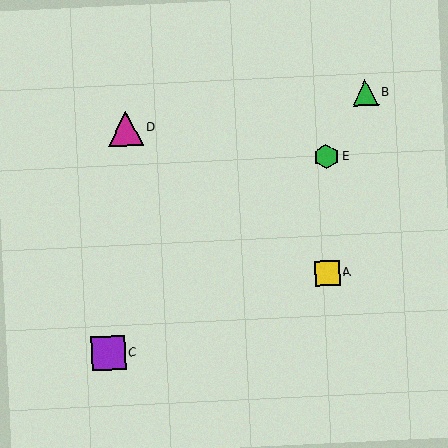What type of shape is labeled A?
Shape A is a yellow square.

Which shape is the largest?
The magenta triangle (labeled D) is the largest.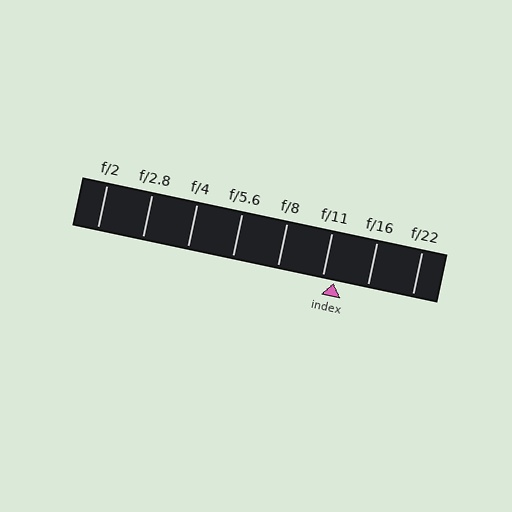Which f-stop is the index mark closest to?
The index mark is closest to f/11.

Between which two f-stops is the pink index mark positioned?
The index mark is between f/11 and f/16.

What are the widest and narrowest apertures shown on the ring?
The widest aperture shown is f/2 and the narrowest is f/22.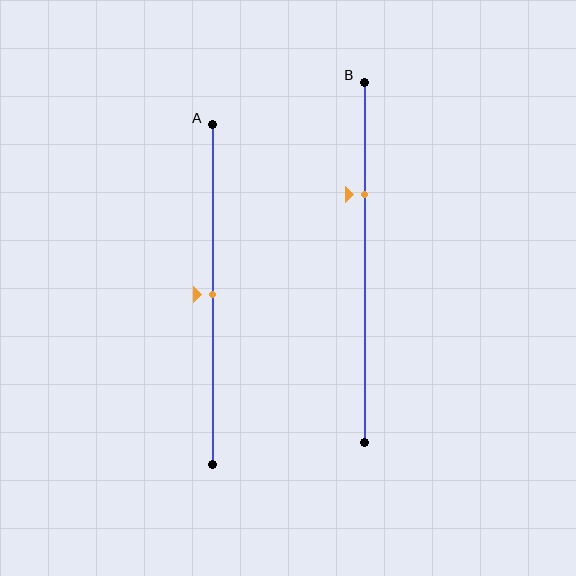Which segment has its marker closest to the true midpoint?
Segment A has its marker closest to the true midpoint.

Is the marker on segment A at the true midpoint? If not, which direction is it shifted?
Yes, the marker on segment A is at the true midpoint.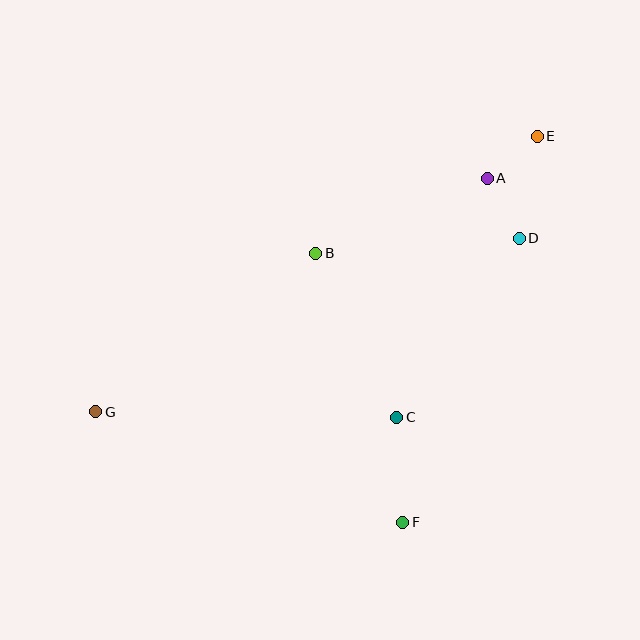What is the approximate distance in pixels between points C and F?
The distance between C and F is approximately 105 pixels.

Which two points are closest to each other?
Points A and E are closest to each other.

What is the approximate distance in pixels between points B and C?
The distance between B and C is approximately 183 pixels.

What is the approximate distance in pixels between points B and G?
The distance between B and G is approximately 271 pixels.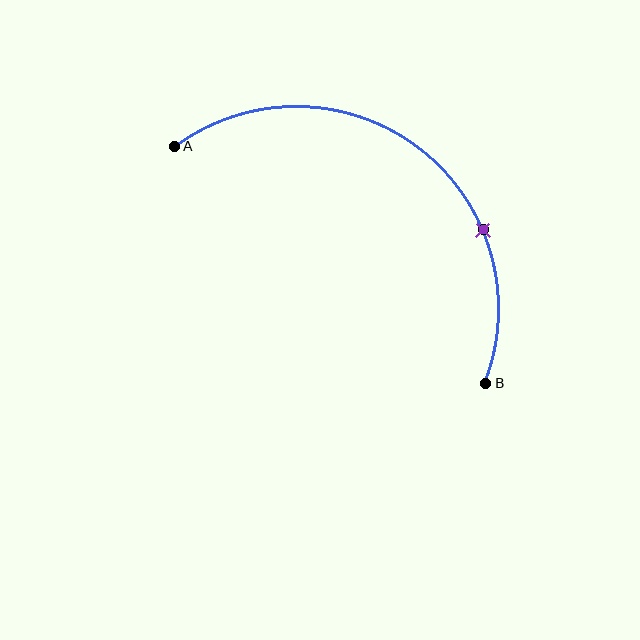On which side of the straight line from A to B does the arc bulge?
The arc bulges above and to the right of the straight line connecting A and B.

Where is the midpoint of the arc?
The arc midpoint is the point on the curve farthest from the straight line joining A and B. It sits above and to the right of that line.